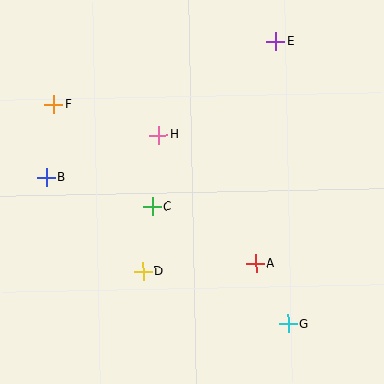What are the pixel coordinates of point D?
Point D is at (143, 271).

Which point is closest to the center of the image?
Point C at (153, 207) is closest to the center.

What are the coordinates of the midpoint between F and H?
The midpoint between F and H is at (106, 120).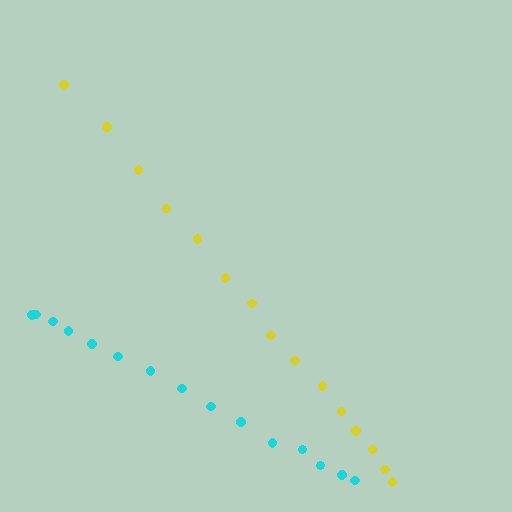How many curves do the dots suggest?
There are 2 distinct paths.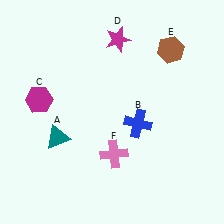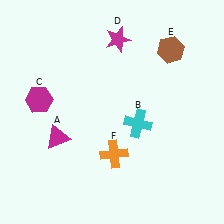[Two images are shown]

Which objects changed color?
A changed from teal to magenta. B changed from blue to cyan. F changed from pink to orange.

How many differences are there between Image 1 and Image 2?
There are 3 differences between the two images.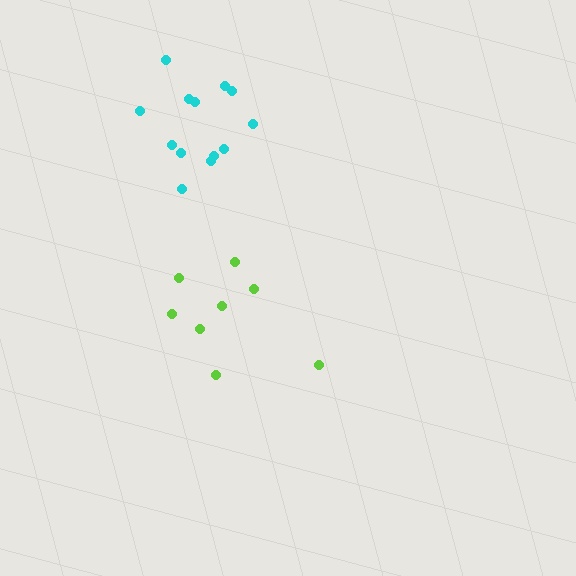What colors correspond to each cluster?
The clusters are colored: cyan, lime.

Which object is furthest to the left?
The cyan cluster is leftmost.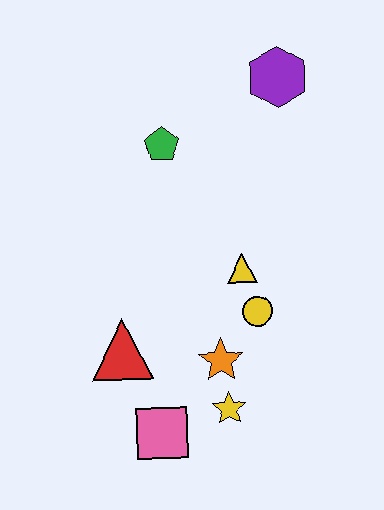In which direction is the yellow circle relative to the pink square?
The yellow circle is above the pink square.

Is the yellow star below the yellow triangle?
Yes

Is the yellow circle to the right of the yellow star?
Yes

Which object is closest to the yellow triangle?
The yellow circle is closest to the yellow triangle.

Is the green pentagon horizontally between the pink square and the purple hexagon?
Yes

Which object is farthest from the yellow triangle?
The purple hexagon is farthest from the yellow triangle.